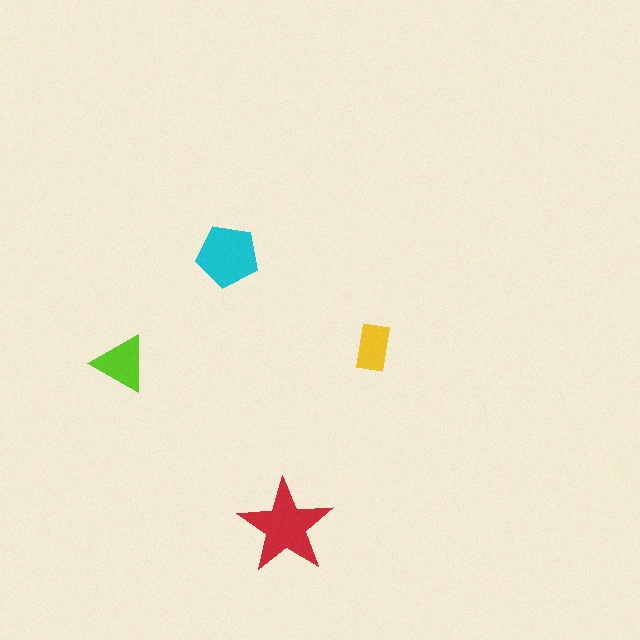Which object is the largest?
The red star.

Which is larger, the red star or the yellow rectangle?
The red star.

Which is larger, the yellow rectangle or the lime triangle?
The lime triangle.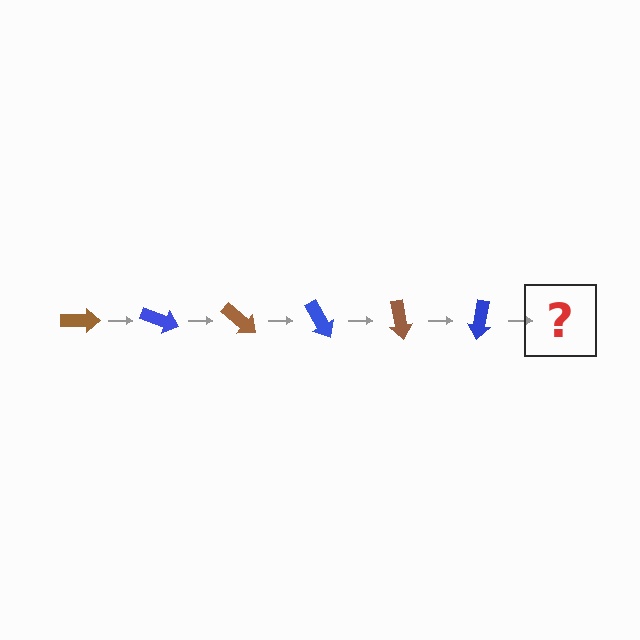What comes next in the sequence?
The next element should be a brown arrow, rotated 120 degrees from the start.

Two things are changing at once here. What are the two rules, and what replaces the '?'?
The two rules are that it rotates 20 degrees each step and the color cycles through brown and blue. The '?' should be a brown arrow, rotated 120 degrees from the start.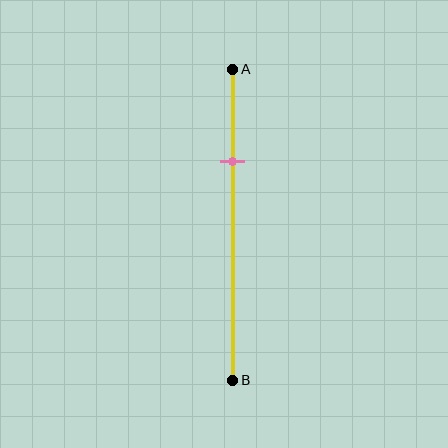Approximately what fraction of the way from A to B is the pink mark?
The pink mark is approximately 30% of the way from A to B.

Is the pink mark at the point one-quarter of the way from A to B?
No, the mark is at about 30% from A, not at the 25% one-quarter point.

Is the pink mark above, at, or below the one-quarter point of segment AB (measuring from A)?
The pink mark is below the one-quarter point of segment AB.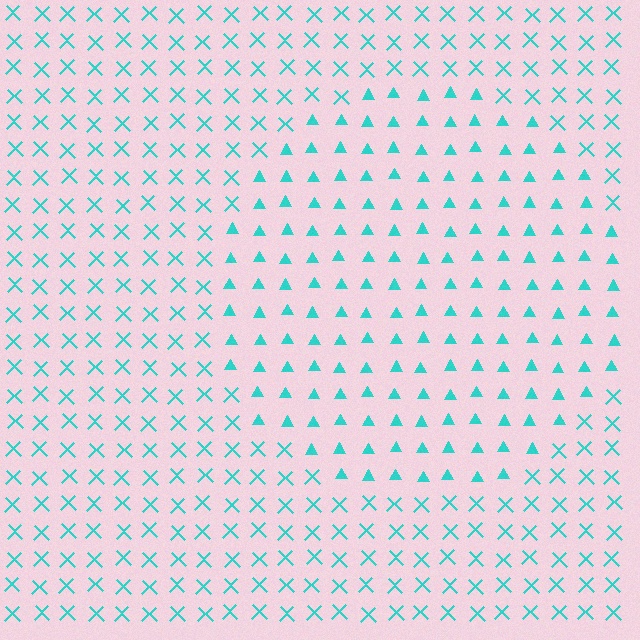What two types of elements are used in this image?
The image uses triangles inside the circle region and X marks outside it.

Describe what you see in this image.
The image is filled with small cyan elements arranged in a uniform grid. A circle-shaped region contains triangles, while the surrounding area contains X marks. The boundary is defined purely by the change in element shape.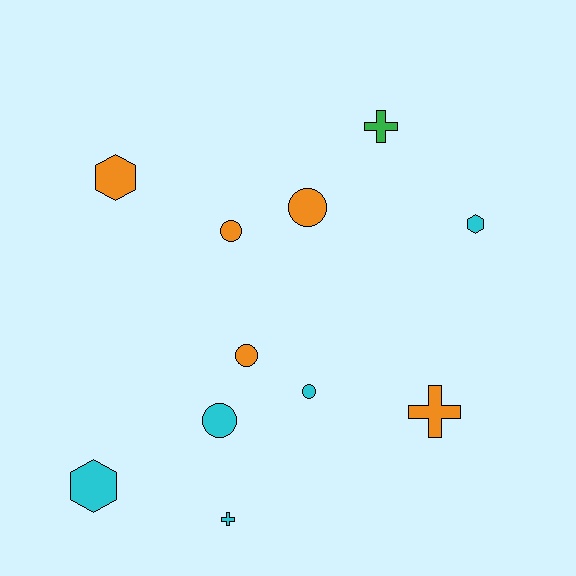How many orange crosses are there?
There is 1 orange cross.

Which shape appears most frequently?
Circle, with 5 objects.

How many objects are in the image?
There are 11 objects.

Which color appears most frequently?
Orange, with 5 objects.